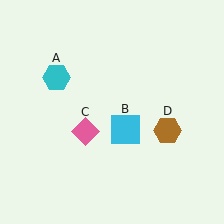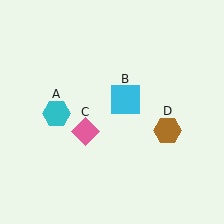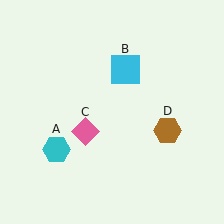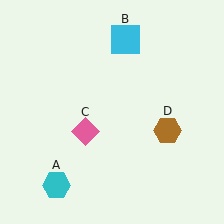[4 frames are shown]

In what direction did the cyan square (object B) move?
The cyan square (object B) moved up.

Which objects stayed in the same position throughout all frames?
Pink diamond (object C) and brown hexagon (object D) remained stationary.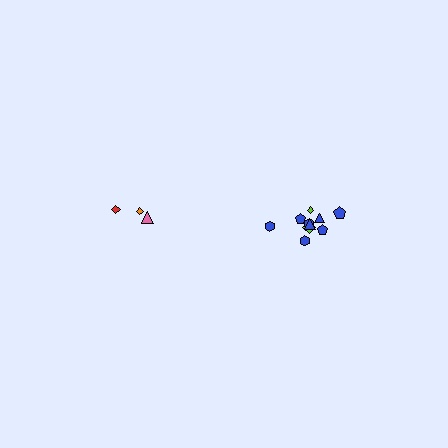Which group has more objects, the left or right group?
The right group.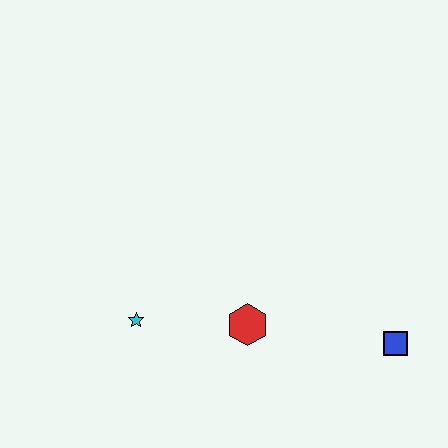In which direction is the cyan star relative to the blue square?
The cyan star is to the left of the blue square.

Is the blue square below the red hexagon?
Yes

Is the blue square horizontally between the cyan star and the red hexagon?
No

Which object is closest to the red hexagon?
The cyan star is closest to the red hexagon.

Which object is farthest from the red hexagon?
The blue square is farthest from the red hexagon.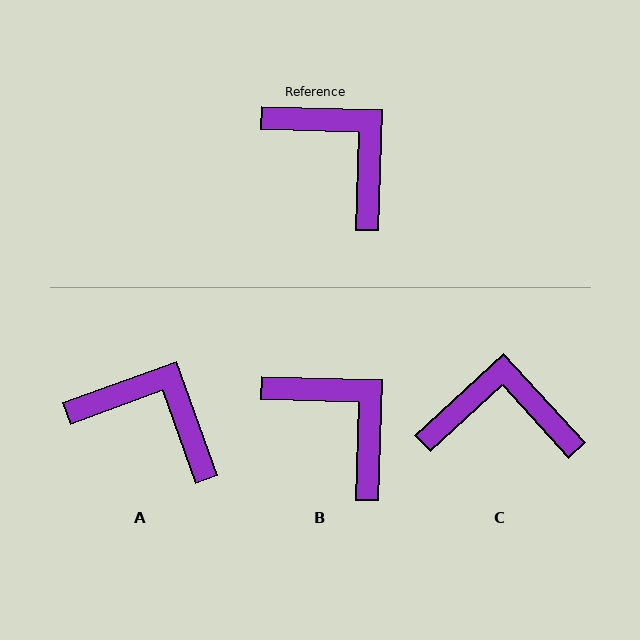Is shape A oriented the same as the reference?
No, it is off by about 21 degrees.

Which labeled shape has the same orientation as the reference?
B.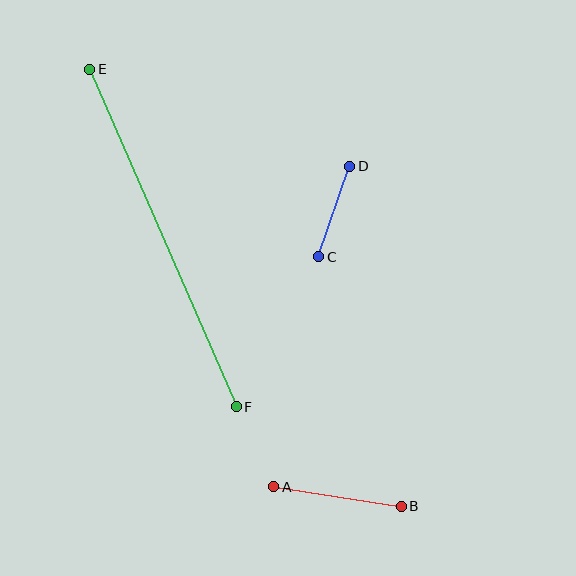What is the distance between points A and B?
The distance is approximately 129 pixels.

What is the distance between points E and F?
The distance is approximately 368 pixels.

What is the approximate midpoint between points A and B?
The midpoint is at approximately (337, 497) pixels.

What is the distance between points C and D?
The distance is approximately 96 pixels.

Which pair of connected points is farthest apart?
Points E and F are farthest apart.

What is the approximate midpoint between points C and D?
The midpoint is at approximately (334, 211) pixels.